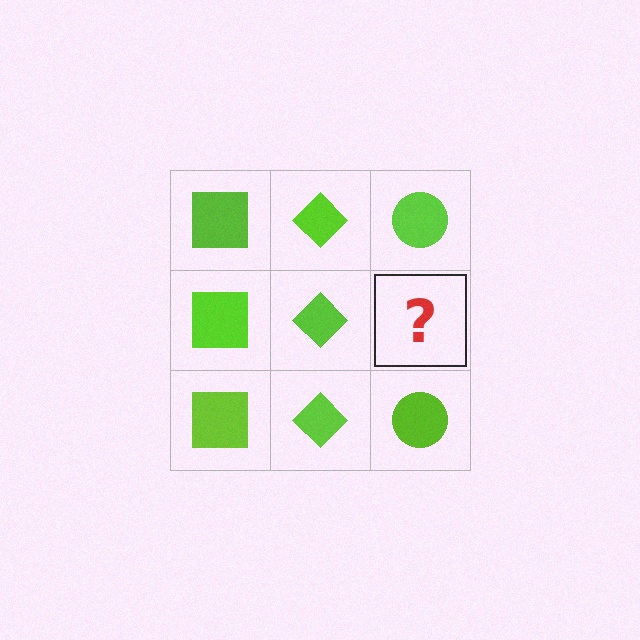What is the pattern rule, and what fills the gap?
The rule is that each column has a consistent shape. The gap should be filled with a lime circle.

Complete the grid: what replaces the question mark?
The question mark should be replaced with a lime circle.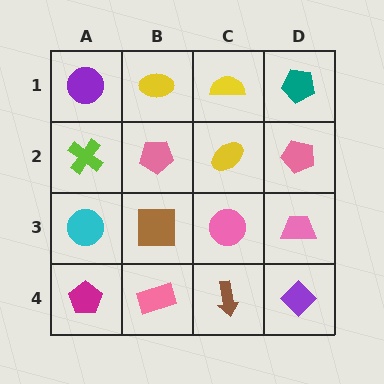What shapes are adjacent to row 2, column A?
A purple circle (row 1, column A), a cyan circle (row 3, column A), a pink pentagon (row 2, column B).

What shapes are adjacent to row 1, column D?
A pink pentagon (row 2, column D), a yellow semicircle (row 1, column C).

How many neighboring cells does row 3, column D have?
3.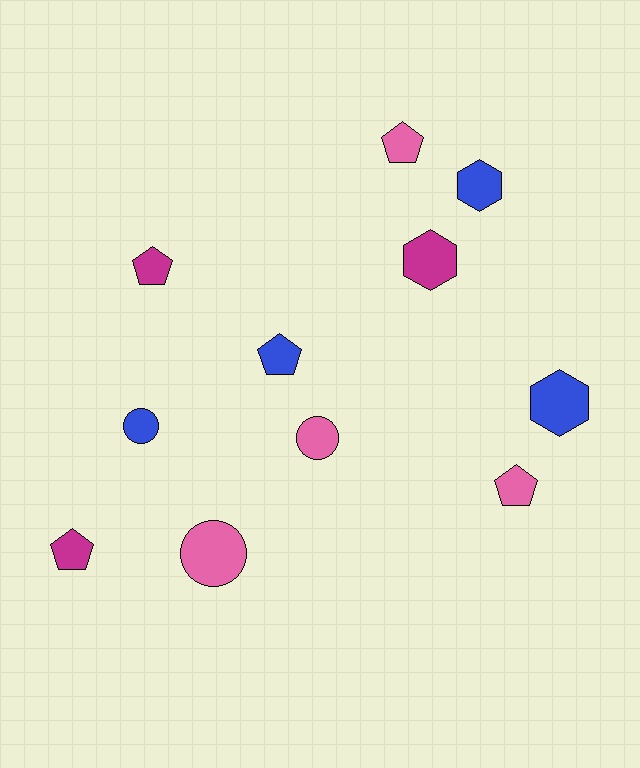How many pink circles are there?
There are 2 pink circles.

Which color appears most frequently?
Blue, with 4 objects.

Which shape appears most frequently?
Pentagon, with 5 objects.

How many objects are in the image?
There are 11 objects.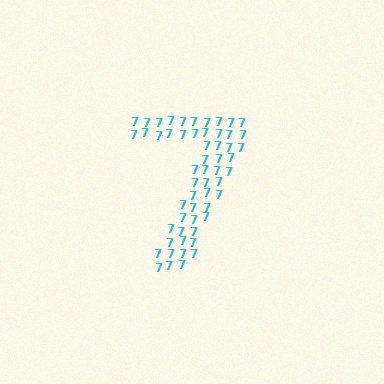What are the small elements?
The small elements are digit 7's.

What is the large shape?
The large shape is the digit 7.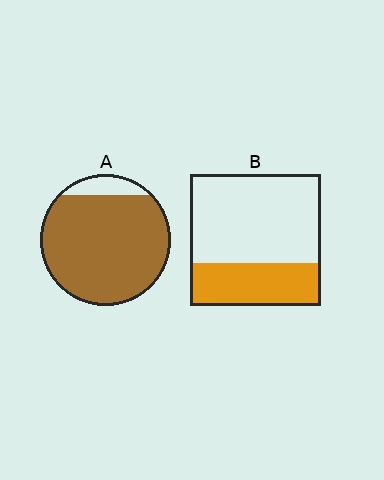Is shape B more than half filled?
No.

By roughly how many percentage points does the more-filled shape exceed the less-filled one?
By roughly 55 percentage points (A over B).